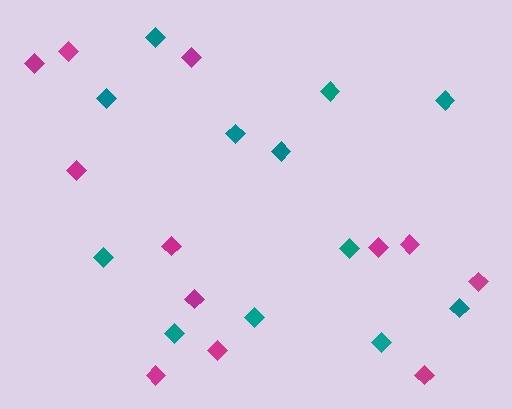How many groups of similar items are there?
There are 2 groups: one group of teal diamonds (12) and one group of magenta diamonds (12).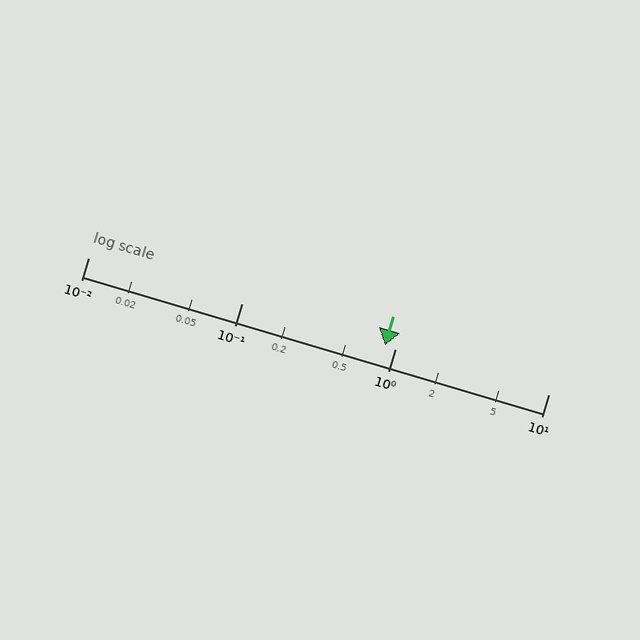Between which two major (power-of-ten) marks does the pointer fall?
The pointer is between 0.1 and 1.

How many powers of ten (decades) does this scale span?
The scale spans 3 decades, from 0.01 to 10.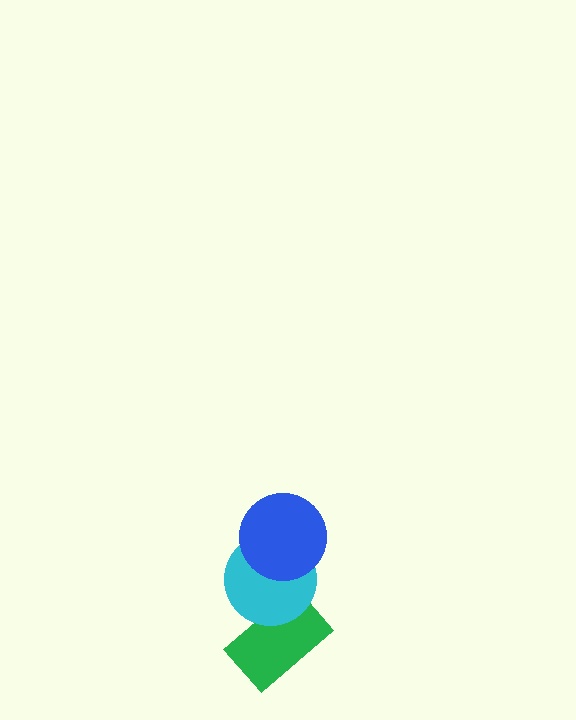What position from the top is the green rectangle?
The green rectangle is 3rd from the top.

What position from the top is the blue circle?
The blue circle is 1st from the top.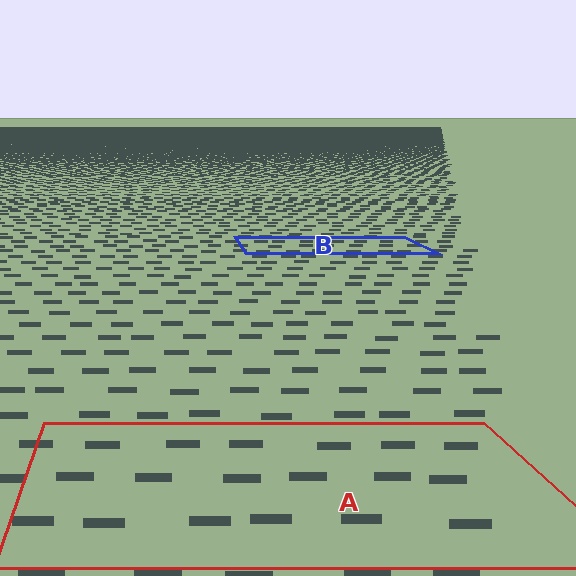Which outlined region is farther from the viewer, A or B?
Region B is farther from the viewer — the texture elements inside it appear smaller and more densely packed.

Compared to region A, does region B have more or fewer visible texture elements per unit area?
Region B has more texture elements per unit area — they are packed more densely because it is farther away.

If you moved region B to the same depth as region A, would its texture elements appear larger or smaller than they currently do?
They would appear larger. At a closer depth, the same texture elements are projected at a bigger on-screen size.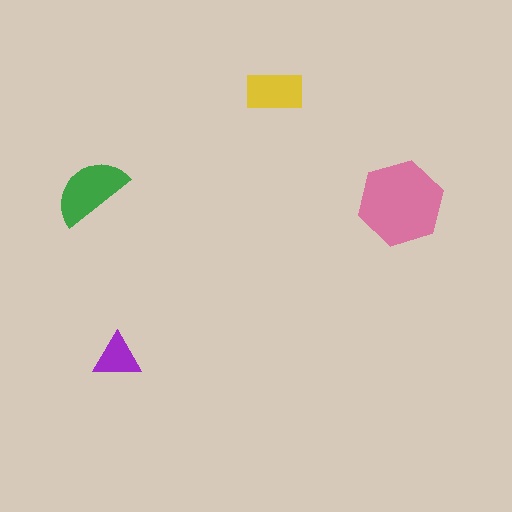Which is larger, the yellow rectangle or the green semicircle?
The green semicircle.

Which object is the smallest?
The purple triangle.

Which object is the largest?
The pink hexagon.